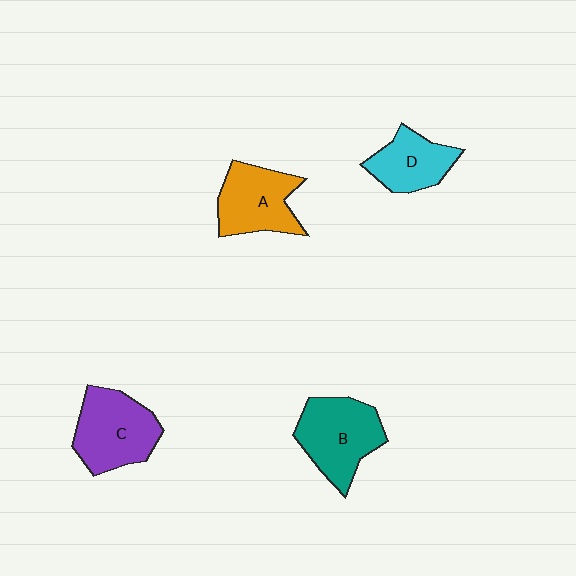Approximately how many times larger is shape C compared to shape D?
Approximately 1.4 times.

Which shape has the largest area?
Shape C (purple).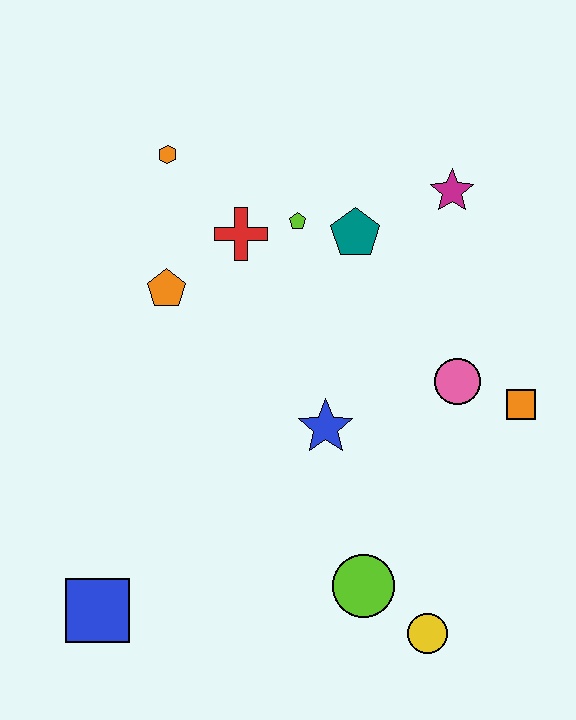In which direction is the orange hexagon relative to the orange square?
The orange hexagon is to the left of the orange square.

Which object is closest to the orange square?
The pink circle is closest to the orange square.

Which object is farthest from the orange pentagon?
The yellow circle is farthest from the orange pentagon.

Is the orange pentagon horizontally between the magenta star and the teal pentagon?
No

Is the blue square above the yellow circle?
Yes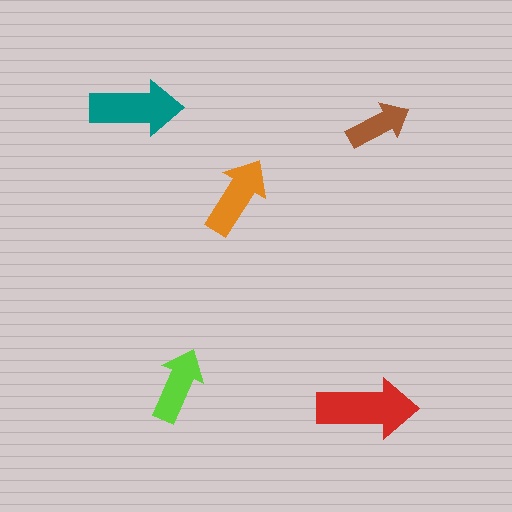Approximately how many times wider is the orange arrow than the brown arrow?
About 1.5 times wider.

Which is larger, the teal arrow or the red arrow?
The red one.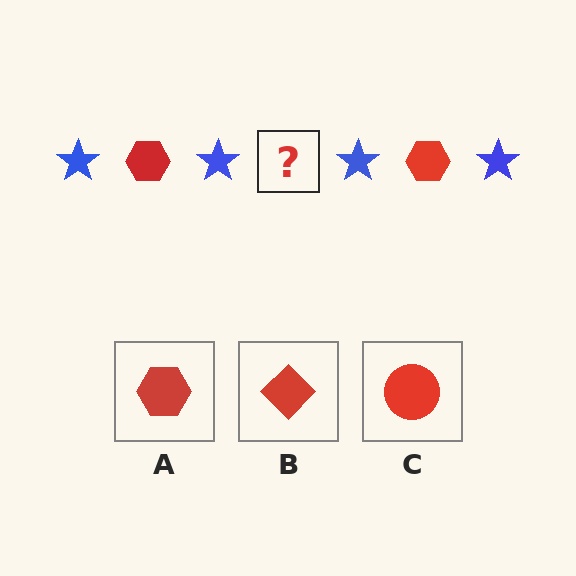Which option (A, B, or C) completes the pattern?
A.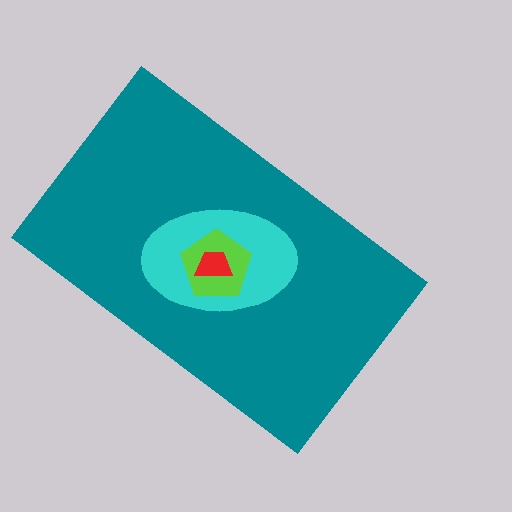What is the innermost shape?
The red trapezoid.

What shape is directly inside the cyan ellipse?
The lime pentagon.